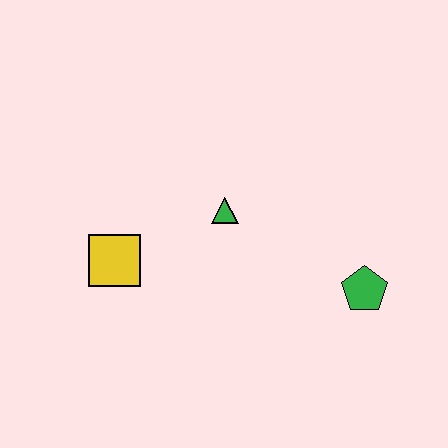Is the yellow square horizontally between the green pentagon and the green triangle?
No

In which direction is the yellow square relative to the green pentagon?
The yellow square is to the left of the green pentagon.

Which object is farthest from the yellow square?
The green pentagon is farthest from the yellow square.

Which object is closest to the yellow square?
The green triangle is closest to the yellow square.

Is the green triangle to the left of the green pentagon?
Yes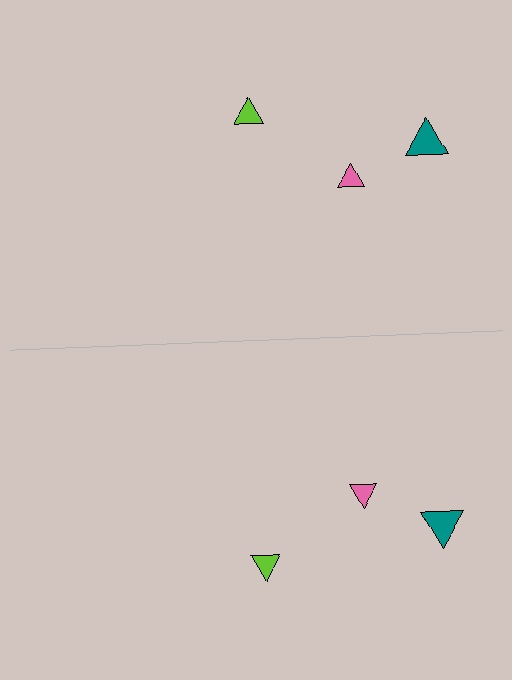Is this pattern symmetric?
Yes, this pattern has bilateral (reflection) symmetry.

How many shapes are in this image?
There are 6 shapes in this image.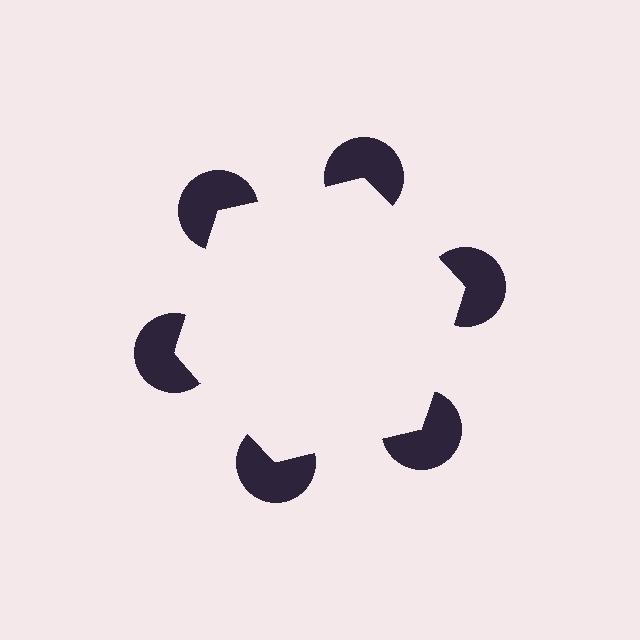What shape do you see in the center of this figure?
An illusory hexagon — its edges are inferred from the aligned wedge cuts in the pac-man discs, not physically drawn.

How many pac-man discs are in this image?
There are 6 — one at each vertex of the illusory hexagon.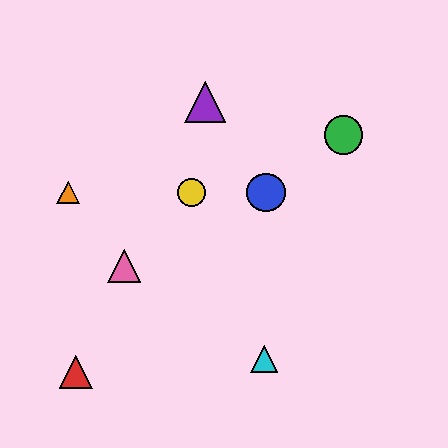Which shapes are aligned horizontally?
The blue circle, the yellow circle, the orange triangle are aligned horizontally.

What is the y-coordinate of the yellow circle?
The yellow circle is at y≈193.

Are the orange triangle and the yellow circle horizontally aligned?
Yes, both are at y≈193.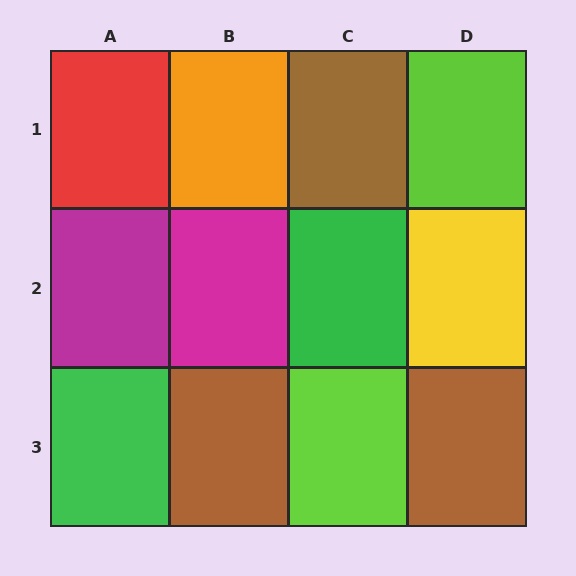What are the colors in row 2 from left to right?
Magenta, magenta, green, yellow.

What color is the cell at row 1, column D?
Lime.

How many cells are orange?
1 cell is orange.